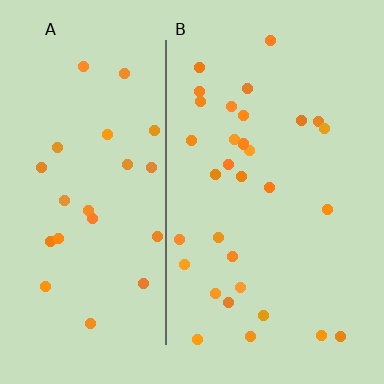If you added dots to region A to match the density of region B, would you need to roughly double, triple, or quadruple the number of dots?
Approximately double.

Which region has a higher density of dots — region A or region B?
B (the right).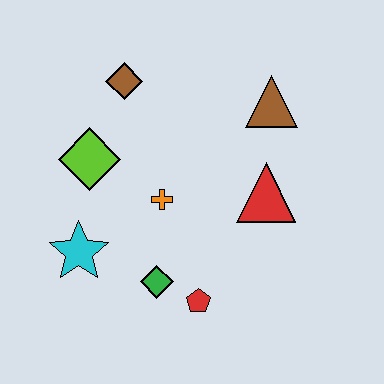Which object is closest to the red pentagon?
The green diamond is closest to the red pentagon.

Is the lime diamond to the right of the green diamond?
No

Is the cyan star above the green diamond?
Yes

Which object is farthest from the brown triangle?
The cyan star is farthest from the brown triangle.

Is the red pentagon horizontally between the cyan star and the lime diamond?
No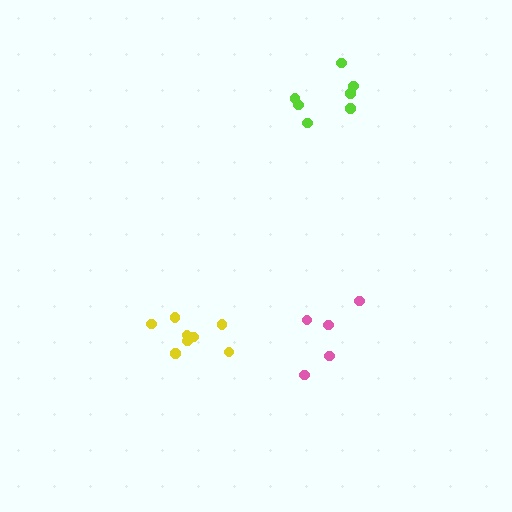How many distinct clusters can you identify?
There are 3 distinct clusters.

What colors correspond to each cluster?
The clusters are colored: pink, lime, yellow.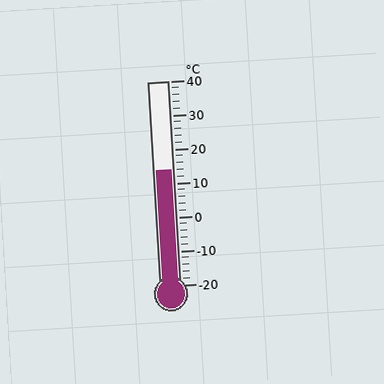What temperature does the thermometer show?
The thermometer shows approximately 14°C.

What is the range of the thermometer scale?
The thermometer scale ranges from -20°C to 40°C.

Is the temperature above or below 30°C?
The temperature is below 30°C.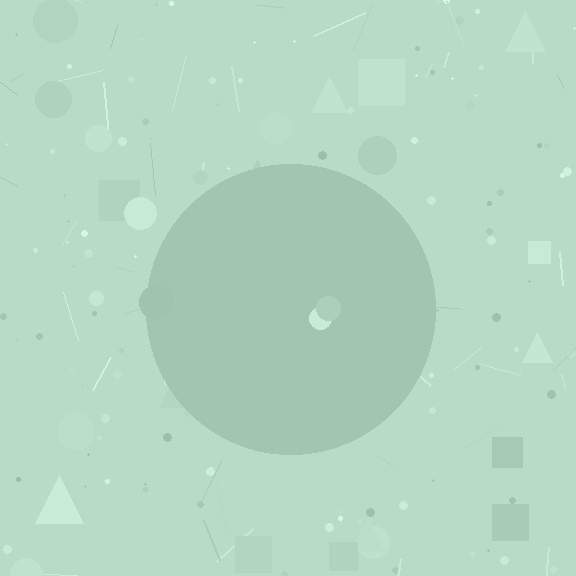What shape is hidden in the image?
A circle is hidden in the image.